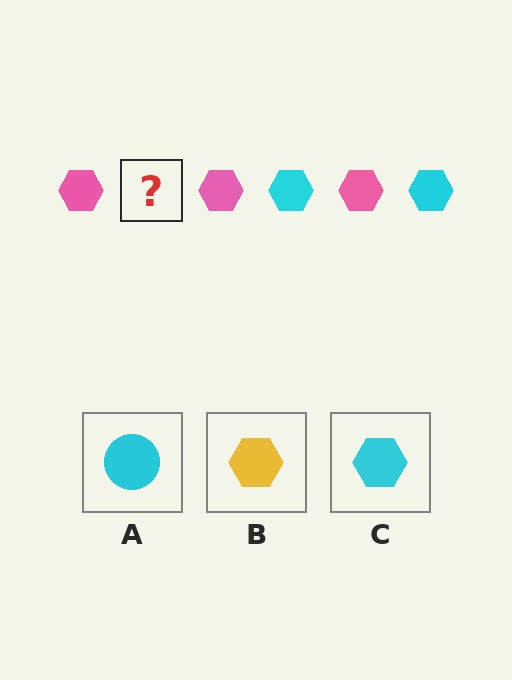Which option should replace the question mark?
Option C.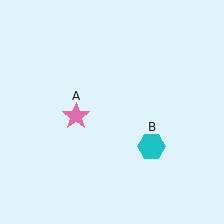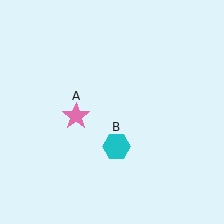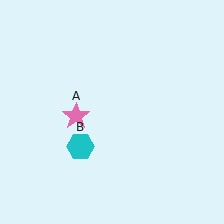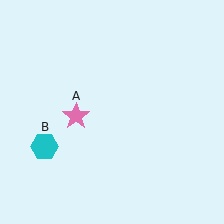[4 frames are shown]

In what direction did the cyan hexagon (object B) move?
The cyan hexagon (object B) moved left.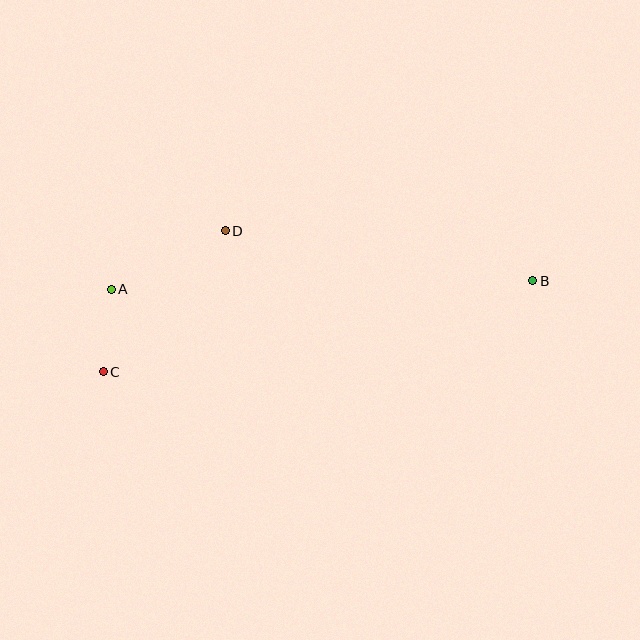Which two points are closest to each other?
Points A and C are closest to each other.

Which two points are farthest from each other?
Points B and C are farthest from each other.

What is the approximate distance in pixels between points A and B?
The distance between A and B is approximately 422 pixels.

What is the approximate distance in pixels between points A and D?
The distance between A and D is approximately 128 pixels.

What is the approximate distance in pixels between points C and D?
The distance between C and D is approximately 187 pixels.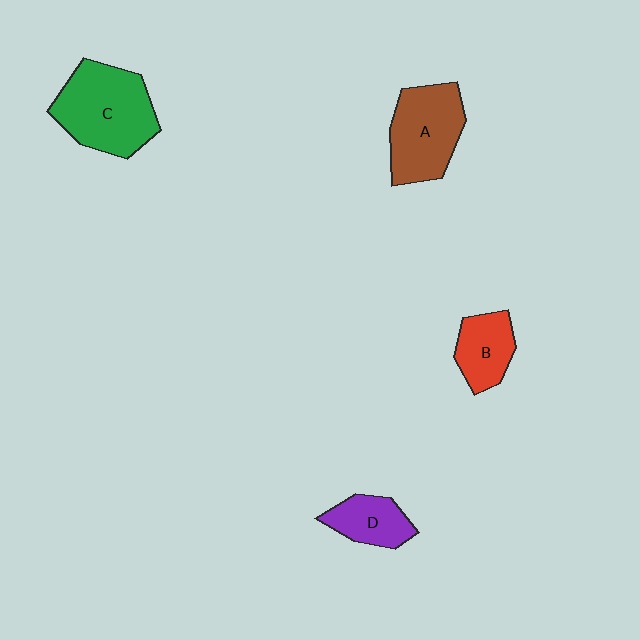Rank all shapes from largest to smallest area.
From largest to smallest: C (green), A (brown), B (red), D (purple).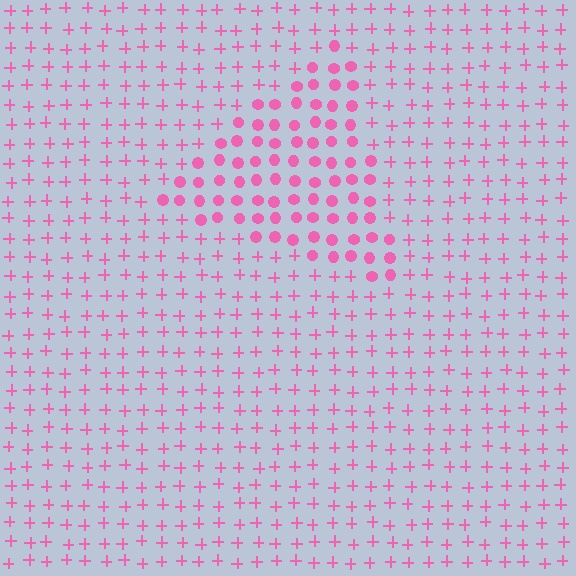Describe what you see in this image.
The image is filled with small pink elements arranged in a uniform grid. A triangle-shaped region contains circles, while the surrounding area contains plus signs. The boundary is defined purely by the change in element shape.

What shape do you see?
I see a triangle.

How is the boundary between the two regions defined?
The boundary is defined by a change in element shape: circles inside vs. plus signs outside. All elements share the same color and spacing.